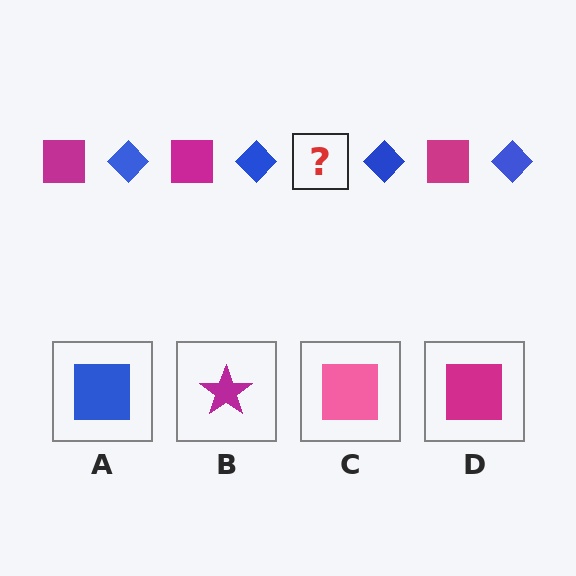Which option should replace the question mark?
Option D.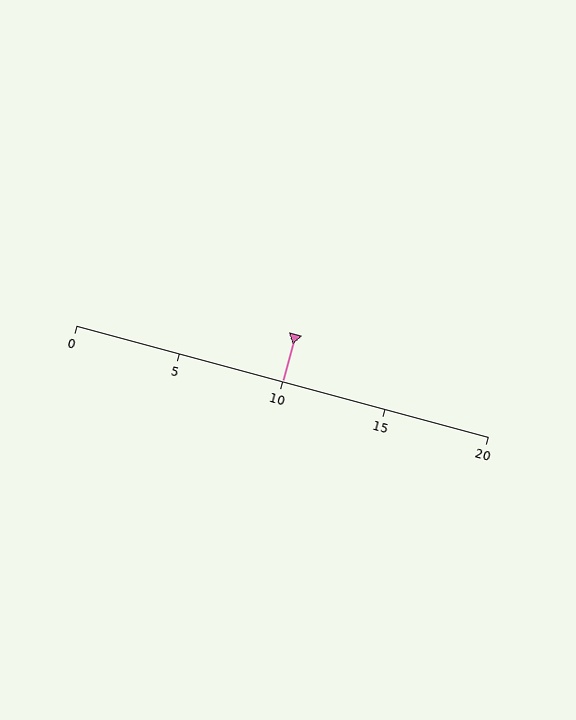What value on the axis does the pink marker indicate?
The marker indicates approximately 10.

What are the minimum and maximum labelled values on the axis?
The axis runs from 0 to 20.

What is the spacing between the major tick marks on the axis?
The major ticks are spaced 5 apart.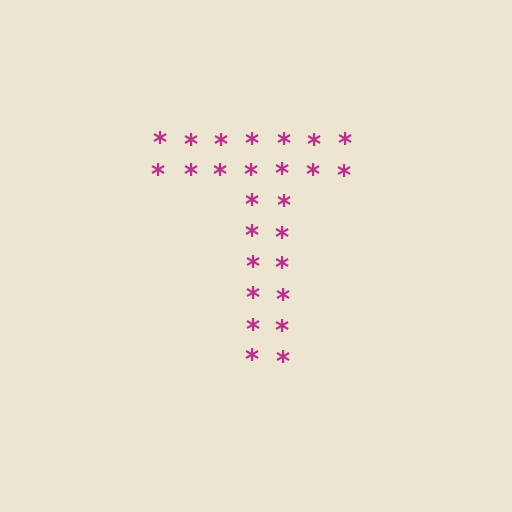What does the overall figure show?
The overall figure shows the letter T.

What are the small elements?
The small elements are asterisks.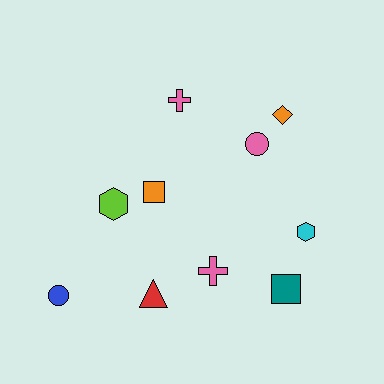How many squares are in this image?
There are 2 squares.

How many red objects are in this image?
There is 1 red object.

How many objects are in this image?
There are 10 objects.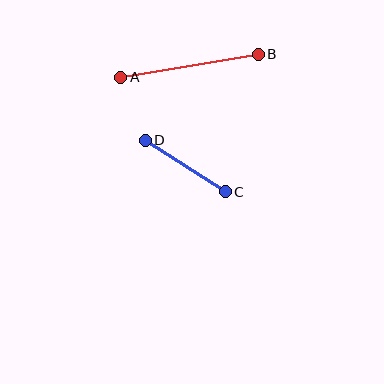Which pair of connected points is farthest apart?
Points A and B are farthest apart.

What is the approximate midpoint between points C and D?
The midpoint is at approximately (185, 166) pixels.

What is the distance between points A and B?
The distance is approximately 139 pixels.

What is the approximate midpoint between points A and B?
The midpoint is at approximately (190, 66) pixels.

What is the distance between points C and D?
The distance is approximately 95 pixels.